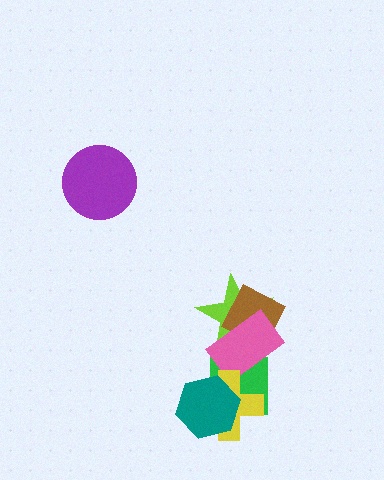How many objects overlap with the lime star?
2 objects overlap with the lime star.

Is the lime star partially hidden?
Yes, it is partially covered by another shape.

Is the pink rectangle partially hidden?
Yes, it is partially covered by another shape.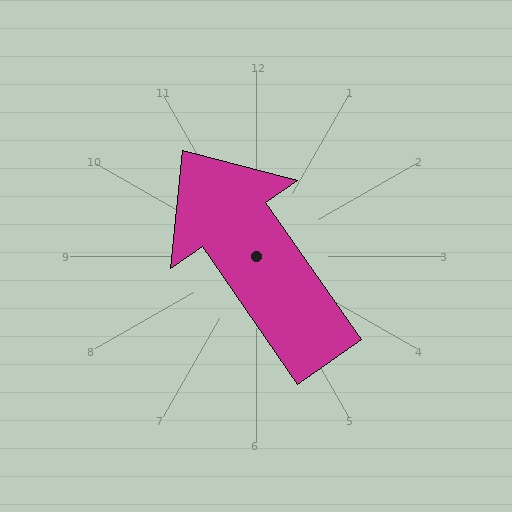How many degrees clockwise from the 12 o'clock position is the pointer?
Approximately 325 degrees.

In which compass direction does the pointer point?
Northwest.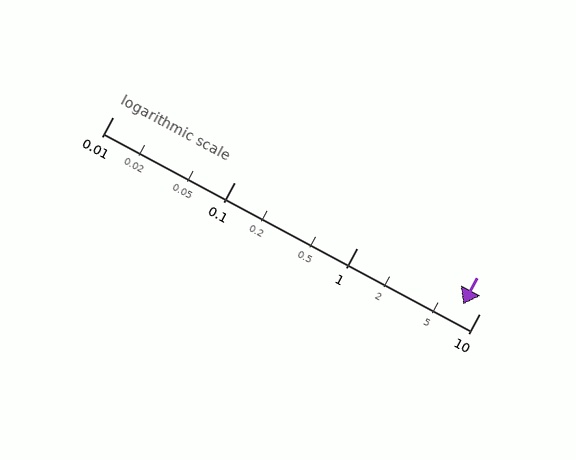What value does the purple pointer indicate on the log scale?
The pointer indicates approximately 7.3.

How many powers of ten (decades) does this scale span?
The scale spans 3 decades, from 0.01 to 10.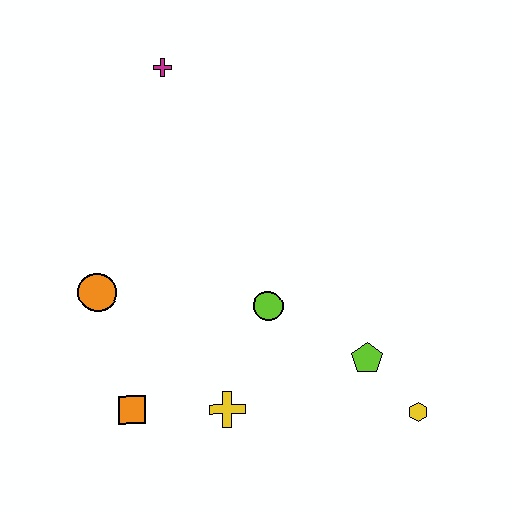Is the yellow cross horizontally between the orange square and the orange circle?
No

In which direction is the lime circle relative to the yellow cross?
The lime circle is above the yellow cross.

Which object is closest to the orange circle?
The orange square is closest to the orange circle.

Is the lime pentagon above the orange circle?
No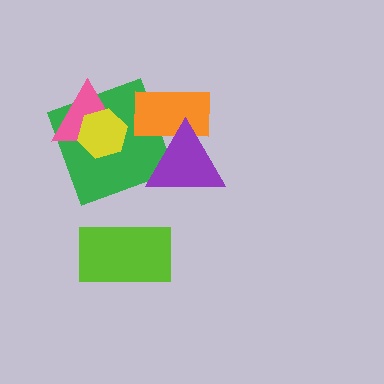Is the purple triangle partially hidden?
No, no other shape covers it.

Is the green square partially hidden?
Yes, it is partially covered by another shape.